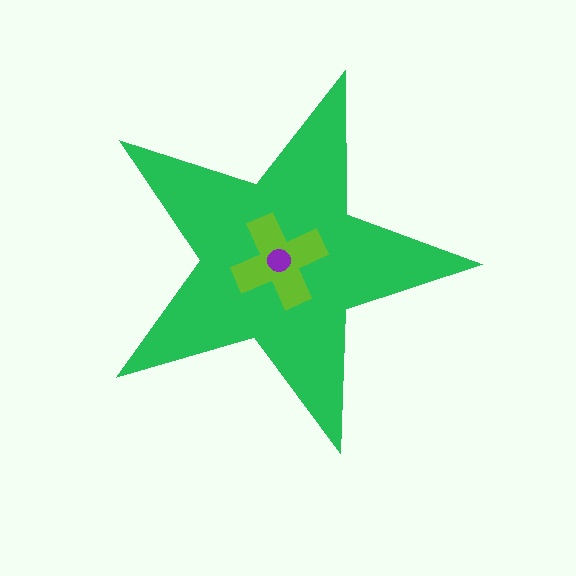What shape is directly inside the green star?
The lime cross.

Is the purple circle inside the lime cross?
Yes.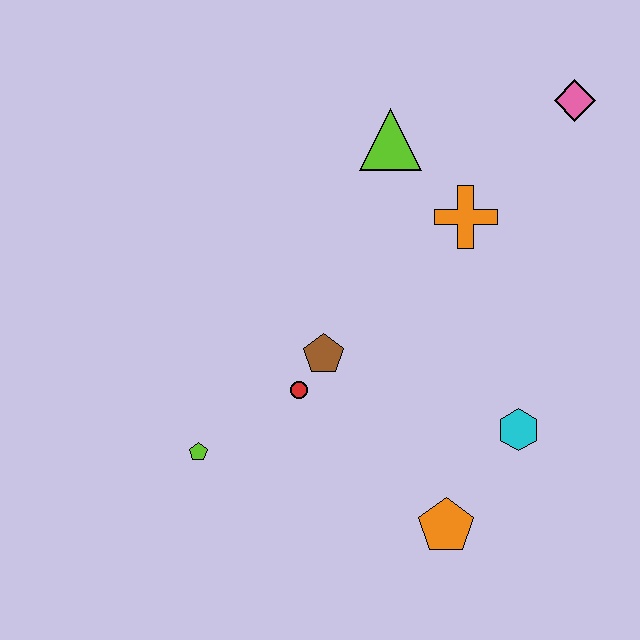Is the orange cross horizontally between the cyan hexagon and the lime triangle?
Yes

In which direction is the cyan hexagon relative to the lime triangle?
The cyan hexagon is below the lime triangle.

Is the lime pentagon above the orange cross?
No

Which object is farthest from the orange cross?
The lime pentagon is farthest from the orange cross.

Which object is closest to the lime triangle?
The orange cross is closest to the lime triangle.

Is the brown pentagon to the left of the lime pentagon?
No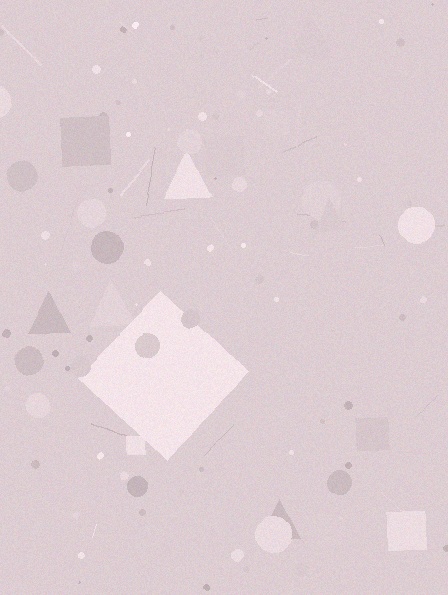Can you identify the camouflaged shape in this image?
The camouflaged shape is a diamond.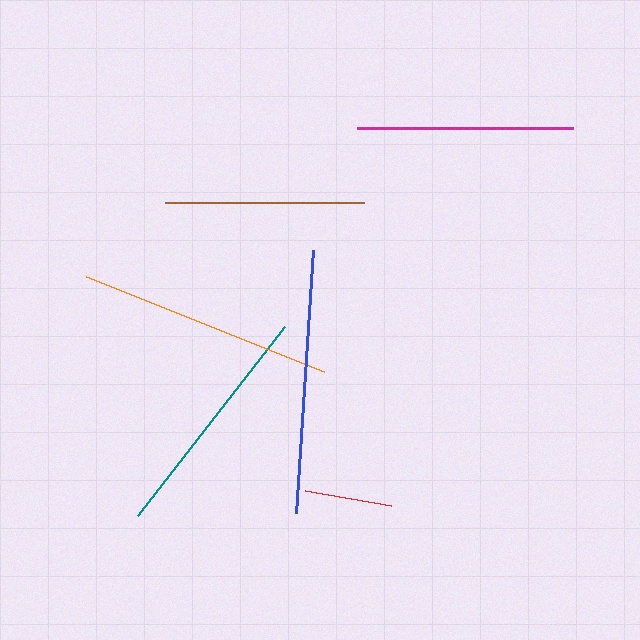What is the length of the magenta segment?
The magenta segment is approximately 216 pixels long.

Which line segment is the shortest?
The red line is the shortest at approximately 87 pixels.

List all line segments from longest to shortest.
From longest to shortest: blue, orange, teal, magenta, brown, red.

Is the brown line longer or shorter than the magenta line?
The magenta line is longer than the brown line.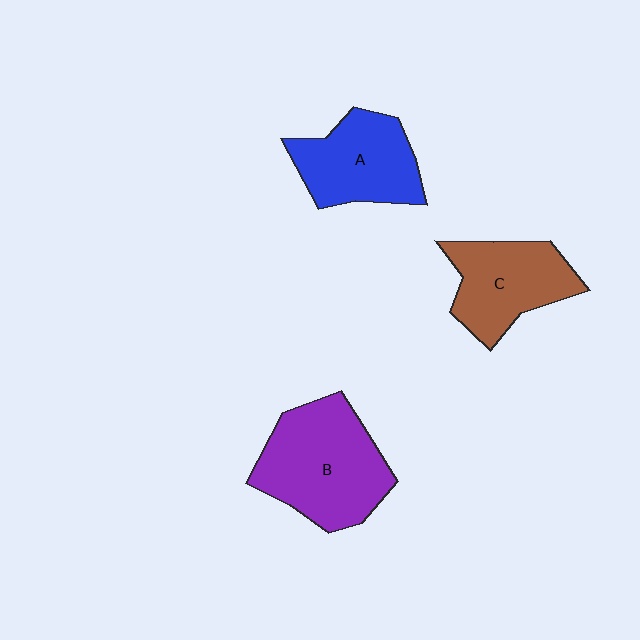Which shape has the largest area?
Shape B (purple).